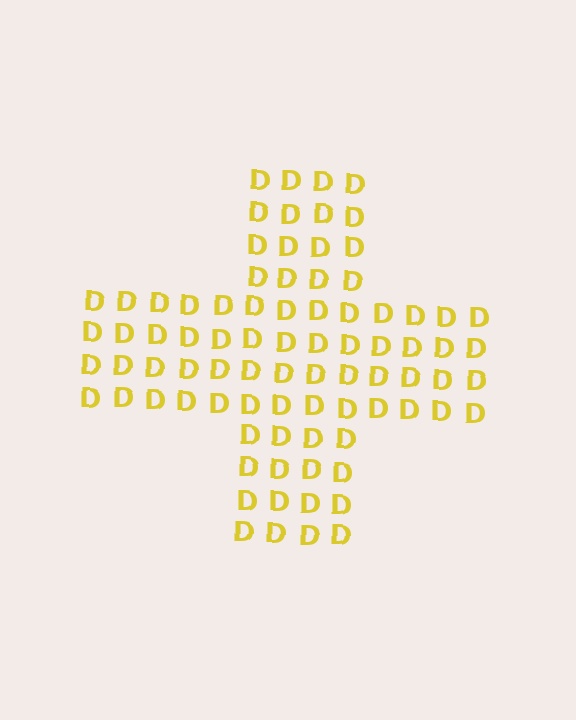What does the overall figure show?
The overall figure shows a cross.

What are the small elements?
The small elements are letter D's.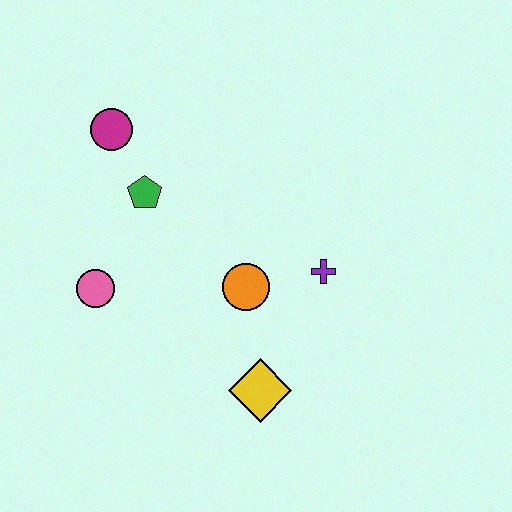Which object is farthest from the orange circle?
The magenta circle is farthest from the orange circle.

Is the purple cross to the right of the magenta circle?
Yes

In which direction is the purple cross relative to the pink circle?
The purple cross is to the right of the pink circle.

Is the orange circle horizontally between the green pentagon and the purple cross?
Yes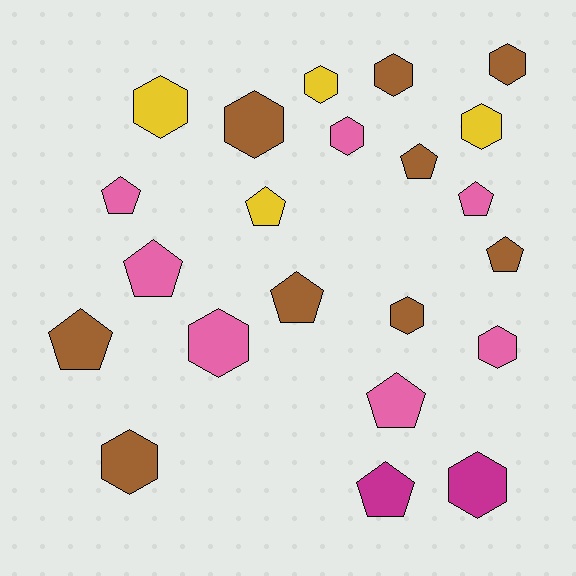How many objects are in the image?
There are 22 objects.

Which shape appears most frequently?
Hexagon, with 12 objects.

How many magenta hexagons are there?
There is 1 magenta hexagon.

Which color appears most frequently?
Brown, with 9 objects.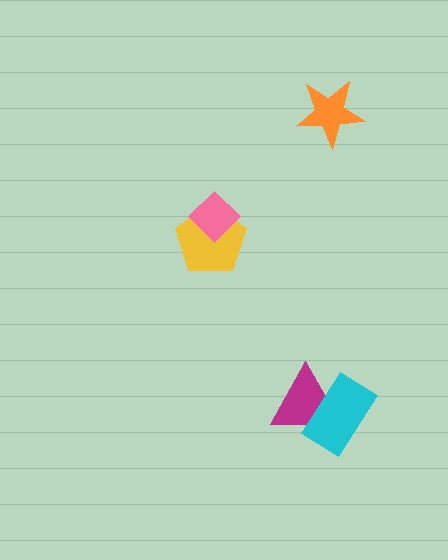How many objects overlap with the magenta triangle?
1 object overlaps with the magenta triangle.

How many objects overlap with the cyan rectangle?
1 object overlaps with the cyan rectangle.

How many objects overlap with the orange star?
0 objects overlap with the orange star.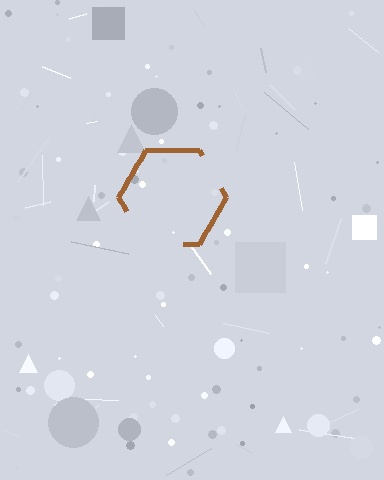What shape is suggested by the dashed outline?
The dashed outline suggests a hexagon.